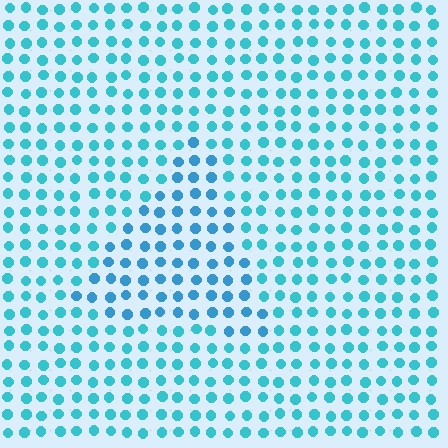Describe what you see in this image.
The image is filled with small cyan elements in a uniform arrangement. A triangle-shaped region is visible where the elements are tinted to a slightly different hue, forming a subtle color boundary.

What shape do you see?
I see a triangle.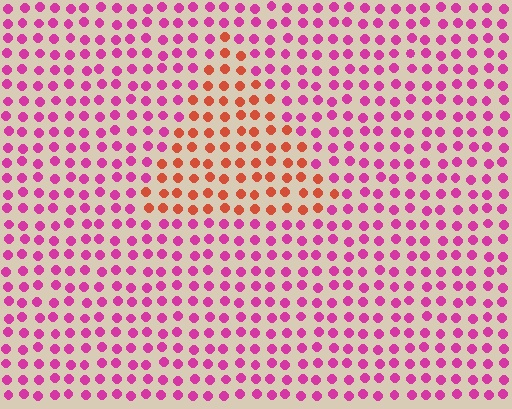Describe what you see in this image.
The image is filled with small magenta elements in a uniform arrangement. A triangle-shaped region is visible where the elements are tinted to a slightly different hue, forming a subtle color boundary.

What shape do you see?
I see a triangle.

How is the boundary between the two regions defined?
The boundary is defined purely by a slight shift in hue (about 50 degrees). Spacing, size, and orientation are identical on both sides.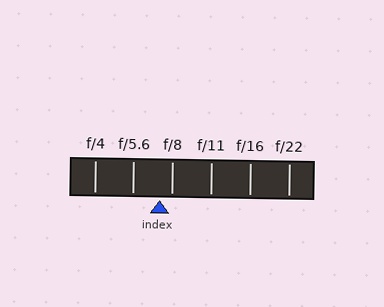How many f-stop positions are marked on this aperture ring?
There are 6 f-stop positions marked.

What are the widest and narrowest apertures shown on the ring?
The widest aperture shown is f/4 and the narrowest is f/22.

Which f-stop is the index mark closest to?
The index mark is closest to f/8.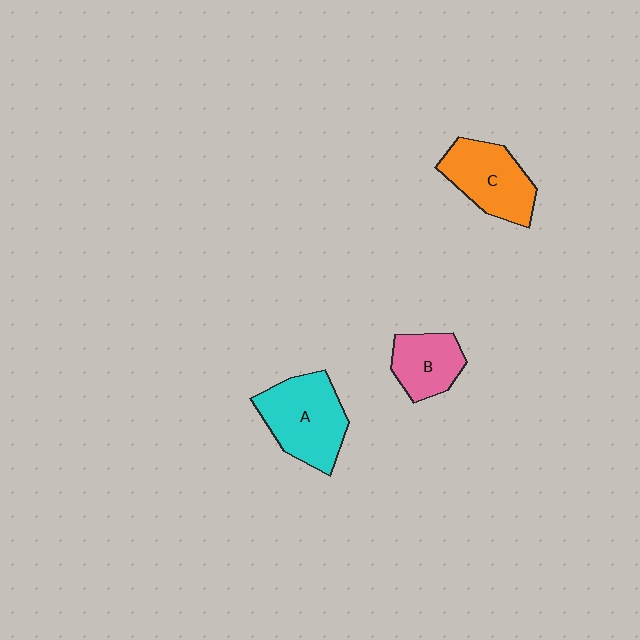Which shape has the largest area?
Shape A (cyan).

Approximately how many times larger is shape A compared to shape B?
Approximately 1.6 times.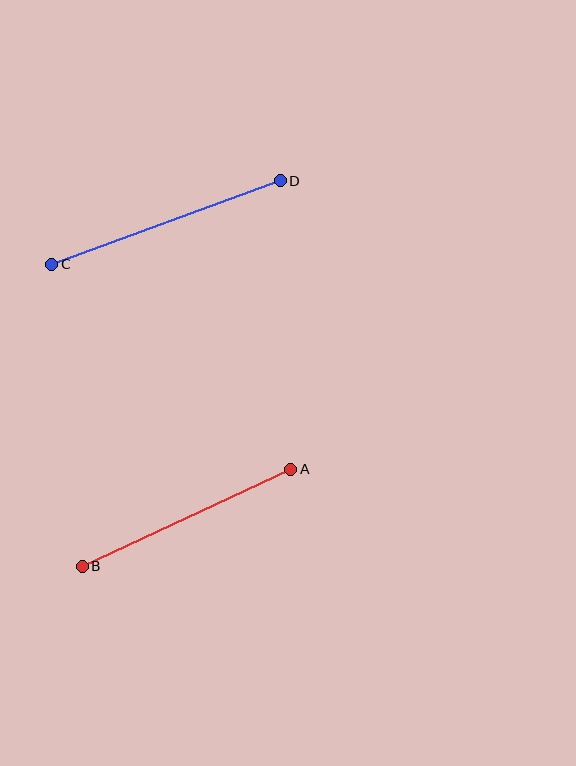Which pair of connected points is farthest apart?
Points C and D are farthest apart.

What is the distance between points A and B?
The distance is approximately 230 pixels.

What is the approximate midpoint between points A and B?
The midpoint is at approximately (186, 518) pixels.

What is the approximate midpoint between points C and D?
The midpoint is at approximately (166, 222) pixels.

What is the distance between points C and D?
The distance is approximately 243 pixels.